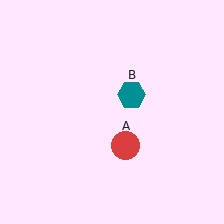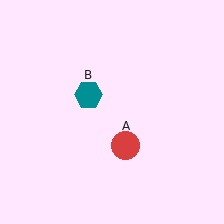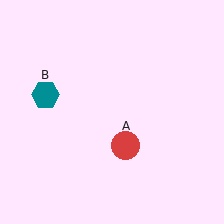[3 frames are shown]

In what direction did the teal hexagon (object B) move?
The teal hexagon (object B) moved left.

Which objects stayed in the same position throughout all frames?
Red circle (object A) remained stationary.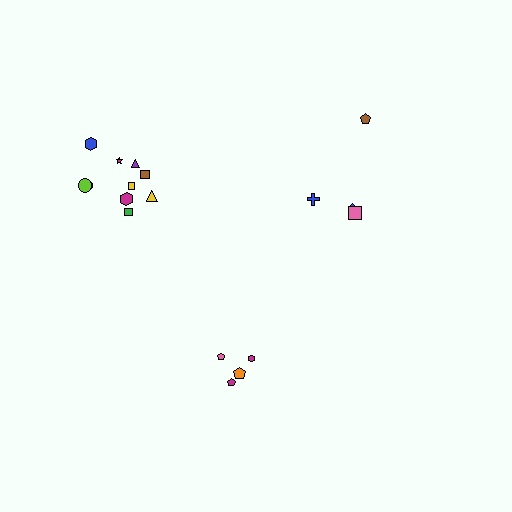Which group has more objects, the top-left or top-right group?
The top-left group.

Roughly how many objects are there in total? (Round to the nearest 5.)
Roughly 20 objects in total.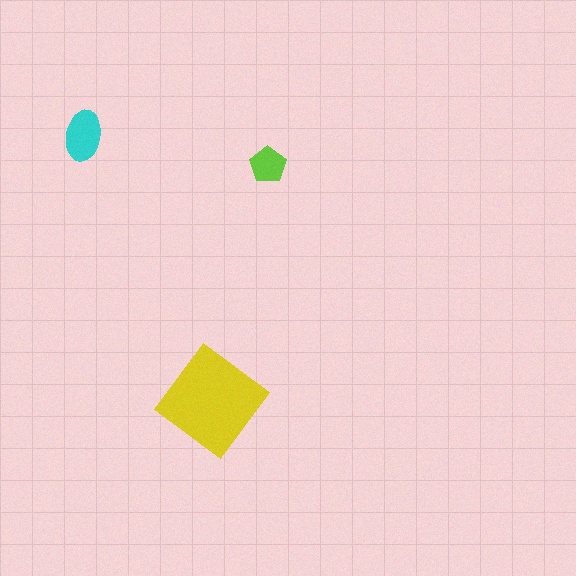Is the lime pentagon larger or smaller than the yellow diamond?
Smaller.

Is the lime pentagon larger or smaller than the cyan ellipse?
Smaller.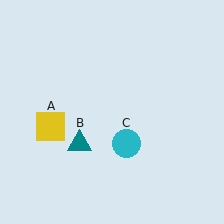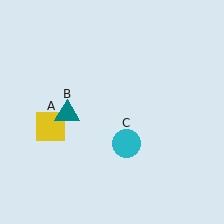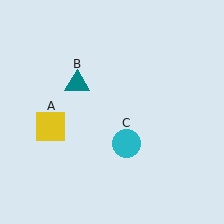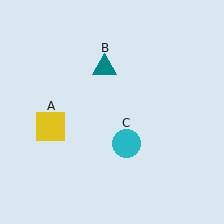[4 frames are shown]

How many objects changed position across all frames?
1 object changed position: teal triangle (object B).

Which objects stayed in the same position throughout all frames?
Yellow square (object A) and cyan circle (object C) remained stationary.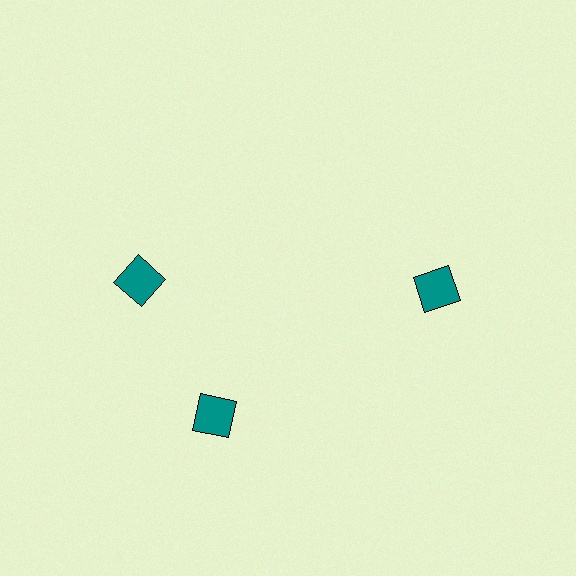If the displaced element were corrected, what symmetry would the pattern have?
It would have 3-fold rotational symmetry — the pattern would map onto itself every 120 degrees.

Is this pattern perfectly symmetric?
No. The 3 teal squares are arranged in a ring, but one element near the 11 o'clock position is rotated out of alignment along the ring, breaking the 3-fold rotational symmetry.